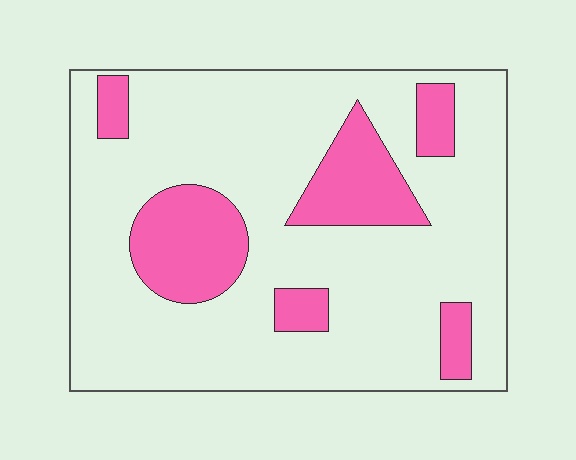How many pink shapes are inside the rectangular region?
6.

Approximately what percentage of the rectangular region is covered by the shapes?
Approximately 20%.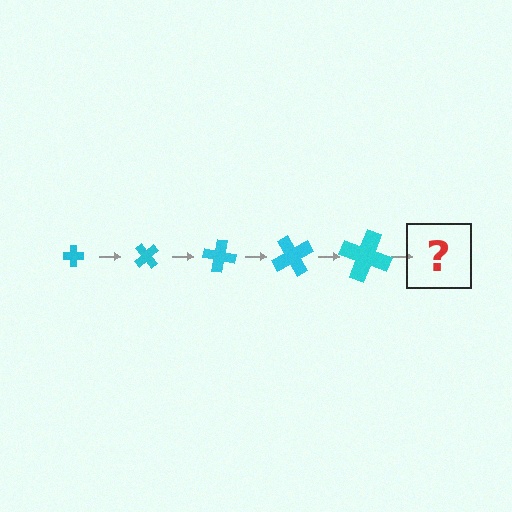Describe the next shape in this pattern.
It should be a cross, larger than the previous one and rotated 250 degrees from the start.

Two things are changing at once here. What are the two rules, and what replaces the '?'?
The two rules are that the cross grows larger each step and it rotates 50 degrees each step. The '?' should be a cross, larger than the previous one and rotated 250 degrees from the start.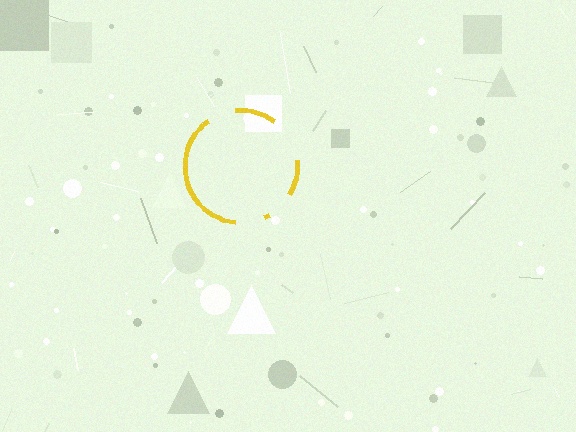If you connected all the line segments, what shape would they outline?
They would outline a circle.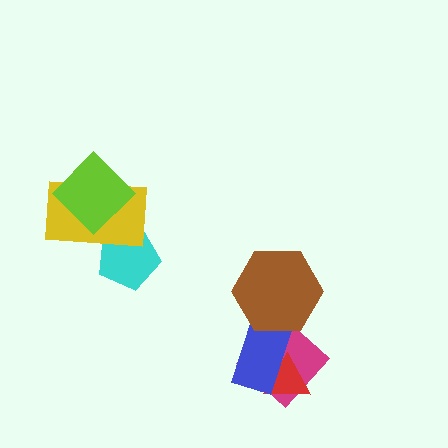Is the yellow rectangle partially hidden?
Yes, it is partially covered by another shape.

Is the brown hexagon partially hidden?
No, no other shape covers it.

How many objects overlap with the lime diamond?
1 object overlaps with the lime diamond.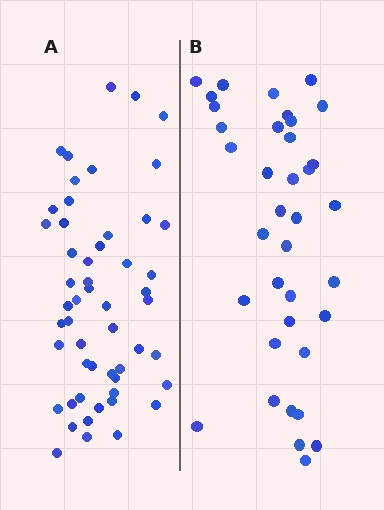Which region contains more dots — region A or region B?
Region A (the left region) has more dots.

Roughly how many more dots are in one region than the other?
Region A has approximately 15 more dots than region B.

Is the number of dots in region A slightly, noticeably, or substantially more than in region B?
Region A has noticeably more, but not dramatically so. The ratio is roughly 1.4 to 1.